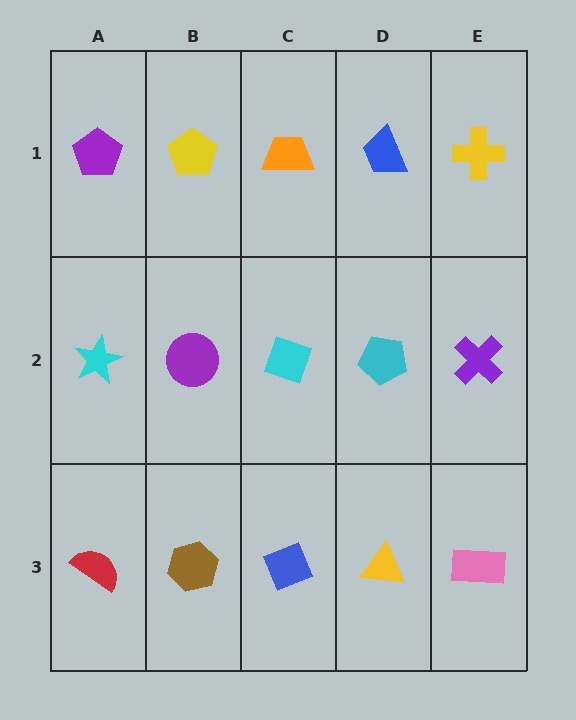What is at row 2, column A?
A cyan star.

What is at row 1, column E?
A yellow cross.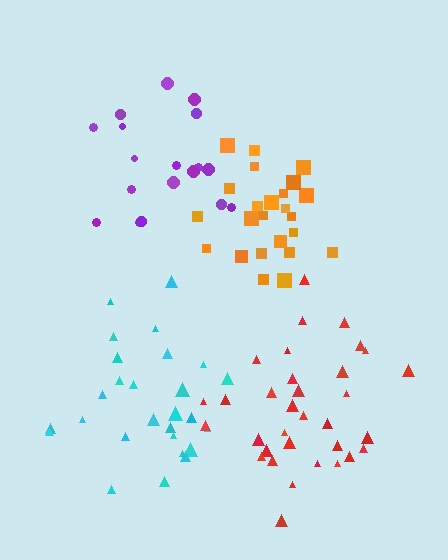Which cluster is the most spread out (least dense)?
Purple.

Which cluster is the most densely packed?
Red.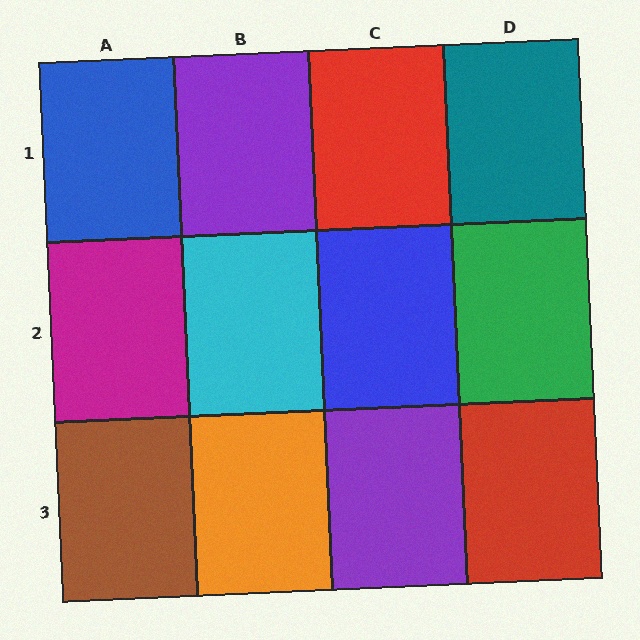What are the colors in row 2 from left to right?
Magenta, cyan, blue, green.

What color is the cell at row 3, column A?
Brown.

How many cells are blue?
2 cells are blue.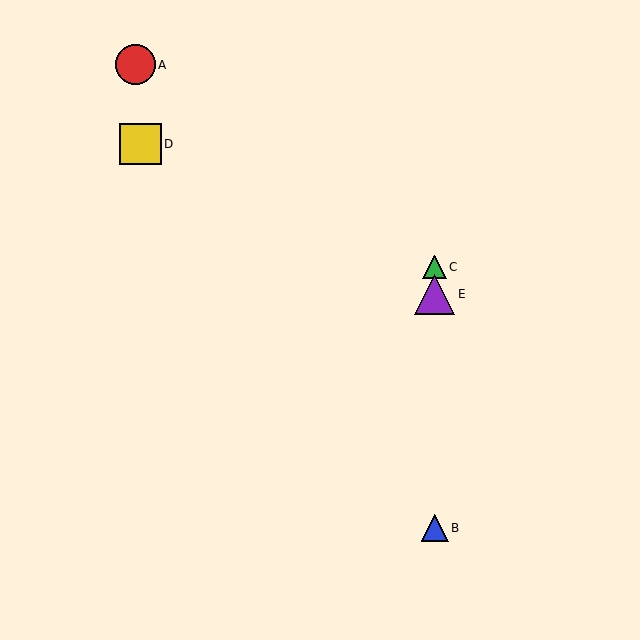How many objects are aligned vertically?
3 objects (B, C, E) are aligned vertically.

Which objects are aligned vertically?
Objects B, C, E are aligned vertically.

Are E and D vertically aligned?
No, E is at x≈435 and D is at x≈141.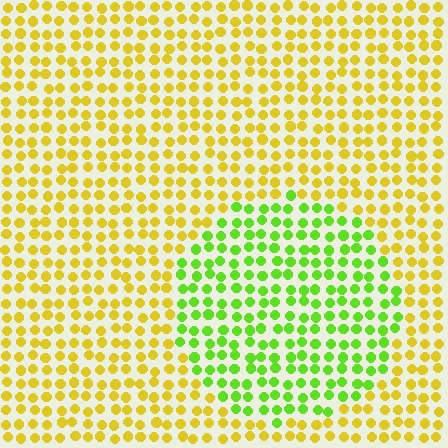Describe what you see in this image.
The image is filled with small yellow elements in a uniform arrangement. A circle-shaped region is visible where the elements are tinted to a slightly different hue, forming a subtle color boundary.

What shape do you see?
I see a circle.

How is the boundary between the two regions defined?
The boundary is defined purely by a slight shift in hue (about 48 degrees). Spacing, size, and orientation are identical on both sides.